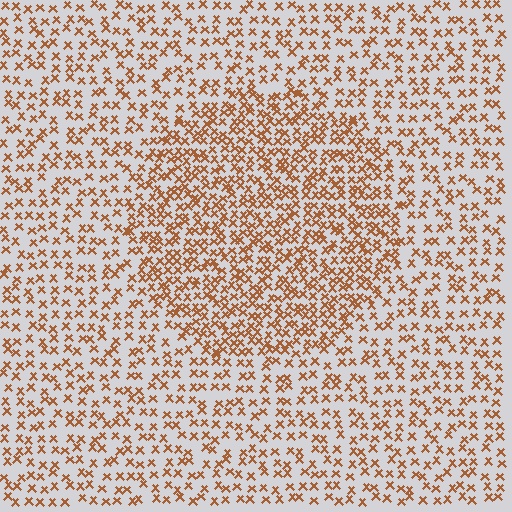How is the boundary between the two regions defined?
The boundary is defined by a change in element density (approximately 1.8x ratio). All elements are the same color, size, and shape.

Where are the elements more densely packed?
The elements are more densely packed inside the circle boundary.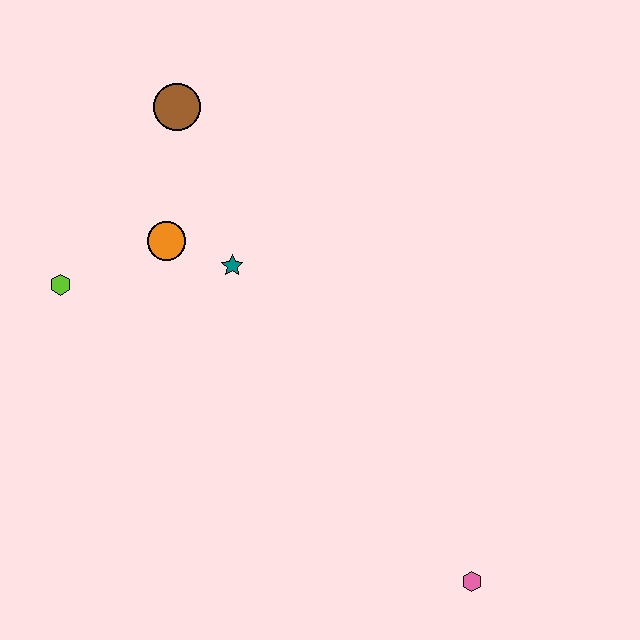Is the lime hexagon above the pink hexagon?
Yes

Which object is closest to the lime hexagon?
The orange circle is closest to the lime hexagon.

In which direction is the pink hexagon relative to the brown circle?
The pink hexagon is below the brown circle.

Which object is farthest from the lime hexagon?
The pink hexagon is farthest from the lime hexagon.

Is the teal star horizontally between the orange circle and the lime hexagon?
No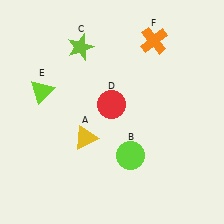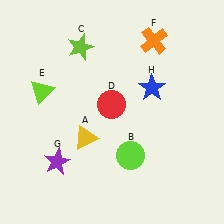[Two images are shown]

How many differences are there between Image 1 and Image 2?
There are 2 differences between the two images.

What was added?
A purple star (G), a blue star (H) were added in Image 2.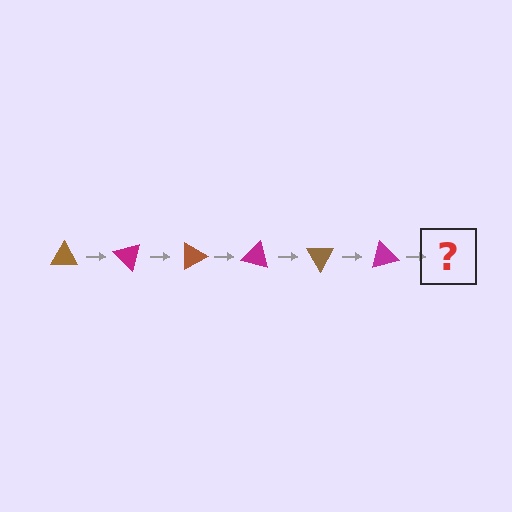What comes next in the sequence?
The next element should be a brown triangle, rotated 270 degrees from the start.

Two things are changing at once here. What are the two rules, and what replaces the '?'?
The two rules are that it rotates 45 degrees each step and the color cycles through brown and magenta. The '?' should be a brown triangle, rotated 270 degrees from the start.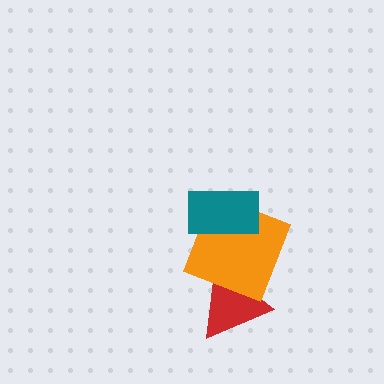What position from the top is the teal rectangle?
The teal rectangle is 1st from the top.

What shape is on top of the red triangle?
The orange square is on top of the red triangle.